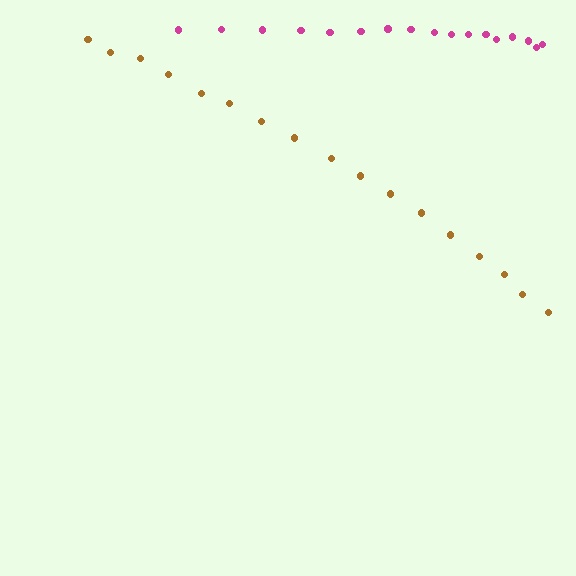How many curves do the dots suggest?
There are 2 distinct paths.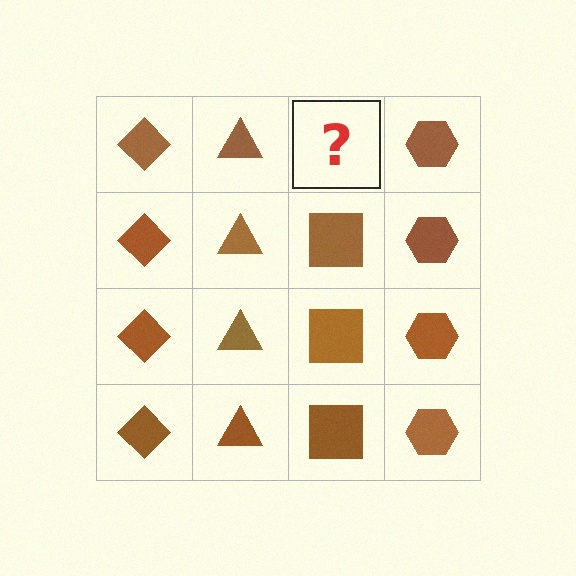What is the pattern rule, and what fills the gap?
The rule is that each column has a consistent shape. The gap should be filled with a brown square.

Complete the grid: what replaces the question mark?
The question mark should be replaced with a brown square.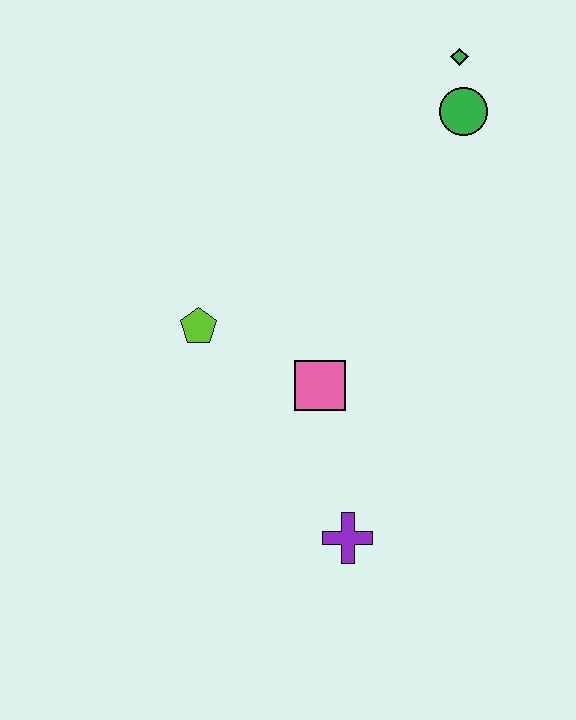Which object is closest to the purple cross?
The pink square is closest to the purple cross.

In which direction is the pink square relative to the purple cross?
The pink square is above the purple cross.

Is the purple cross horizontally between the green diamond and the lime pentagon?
Yes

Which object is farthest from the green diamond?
The purple cross is farthest from the green diamond.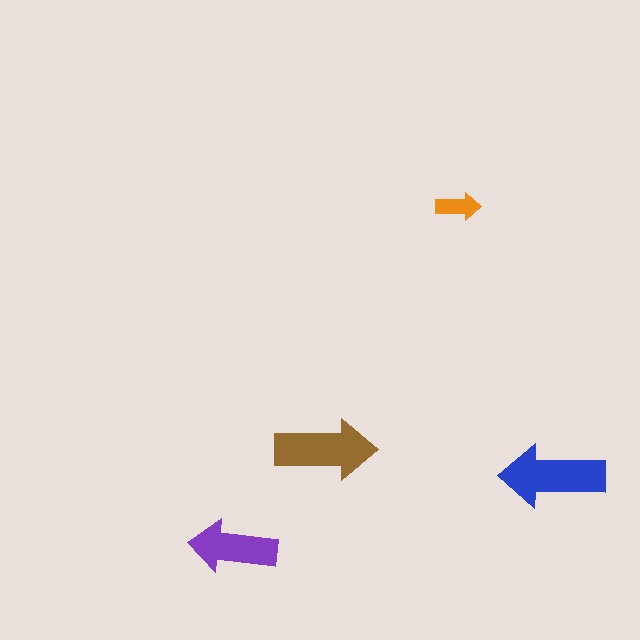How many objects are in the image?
There are 4 objects in the image.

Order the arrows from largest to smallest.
the blue one, the brown one, the purple one, the orange one.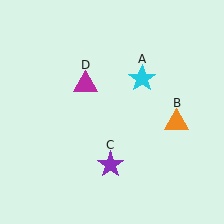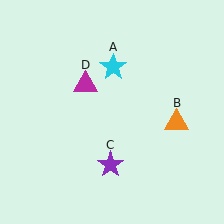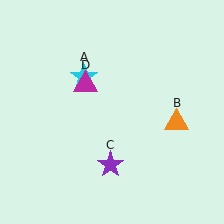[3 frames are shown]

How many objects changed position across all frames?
1 object changed position: cyan star (object A).